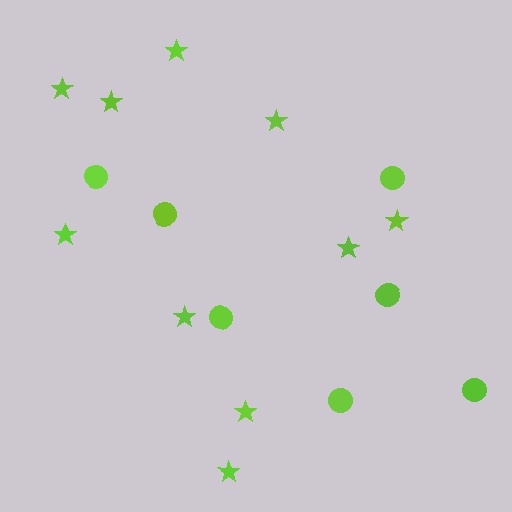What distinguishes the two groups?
There are 2 groups: one group of circles (7) and one group of stars (10).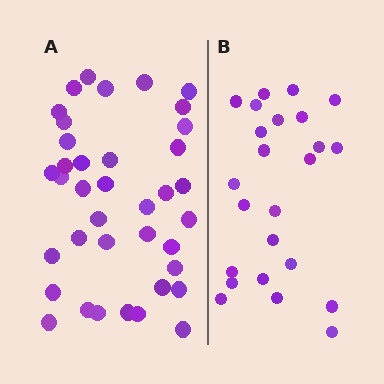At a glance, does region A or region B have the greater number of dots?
Region A (the left region) has more dots.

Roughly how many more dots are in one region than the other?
Region A has approximately 15 more dots than region B.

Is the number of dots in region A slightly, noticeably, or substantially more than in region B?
Region A has substantially more. The ratio is roughly 1.6 to 1.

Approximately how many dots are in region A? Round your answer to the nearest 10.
About 40 dots. (The exact count is 38, which rounds to 40.)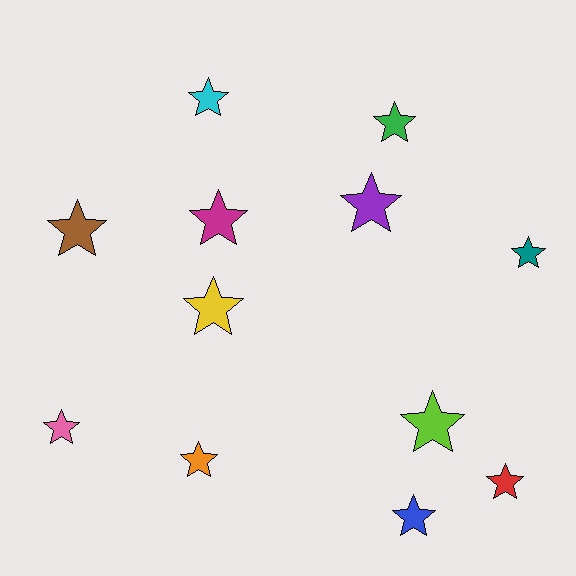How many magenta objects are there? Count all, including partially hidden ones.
There is 1 magenta object.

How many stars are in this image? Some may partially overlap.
There are 12 stars.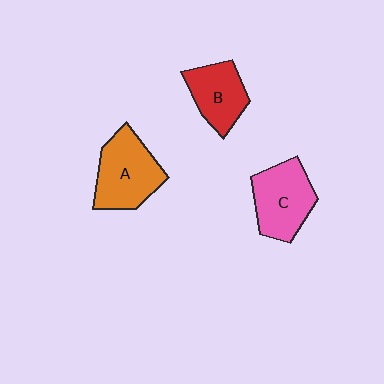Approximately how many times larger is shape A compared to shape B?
Approximately 1.3 times.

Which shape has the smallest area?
Shape B (red).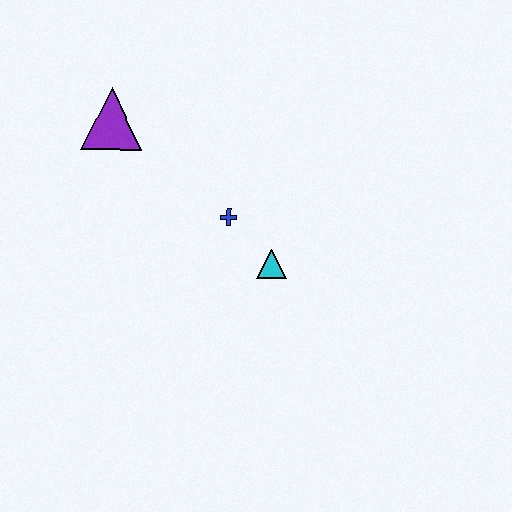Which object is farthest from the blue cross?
The purple triangle is farthest from the blue cross.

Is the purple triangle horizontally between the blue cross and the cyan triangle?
No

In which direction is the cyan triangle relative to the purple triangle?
The cyan triangle is to the right of the purple triangle.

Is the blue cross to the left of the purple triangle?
No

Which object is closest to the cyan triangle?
The blue cross is closest to the cyan triangle.